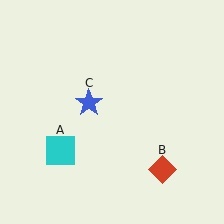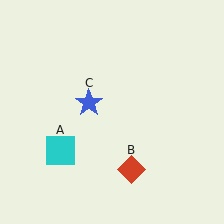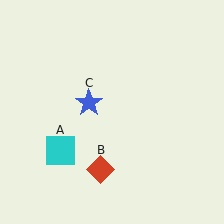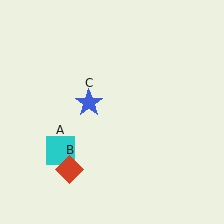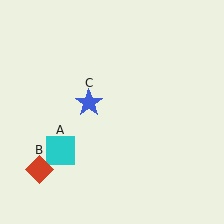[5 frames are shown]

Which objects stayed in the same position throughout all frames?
Cyan square (object A) and blue star (object C) remained stationary.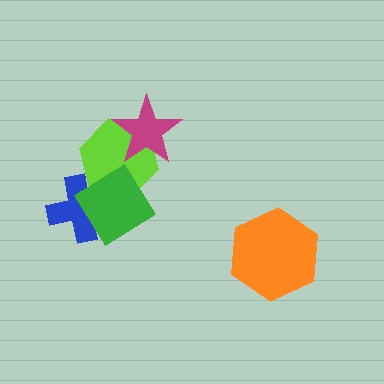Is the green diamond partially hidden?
No, no other shape covers it.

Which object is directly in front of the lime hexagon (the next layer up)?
The blue cross is directly in front of the lime hexagon.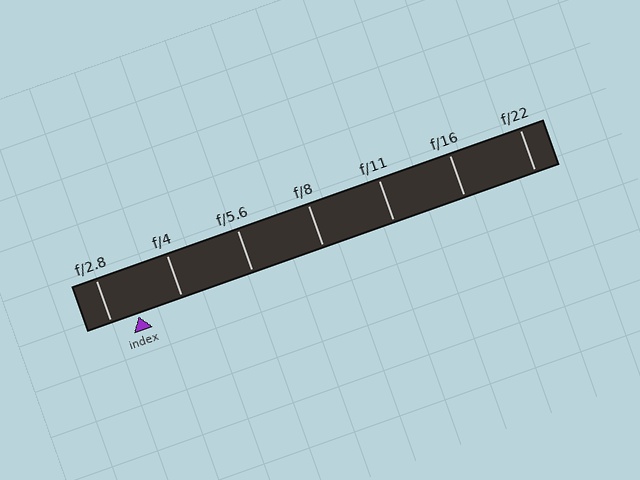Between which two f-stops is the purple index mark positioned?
The index mark is between f/2.8 and f/4.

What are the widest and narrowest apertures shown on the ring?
The widest aperture shown is f/2.8 and the narrowest is f/22.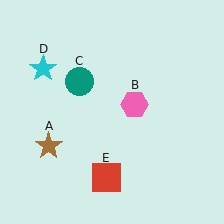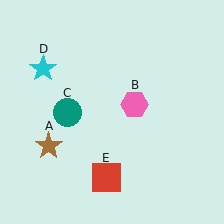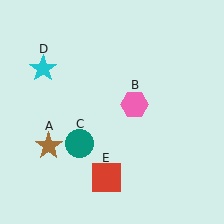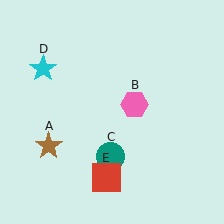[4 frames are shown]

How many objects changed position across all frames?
1 object changed position: teal circle (object C).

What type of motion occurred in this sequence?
The teal circle (object C) rotated counterclockwise around the center of the scene.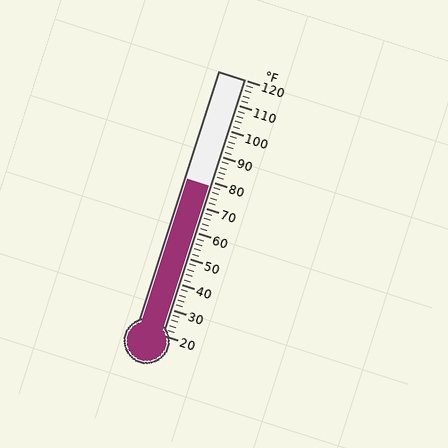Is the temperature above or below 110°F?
The temperature is below 110°F.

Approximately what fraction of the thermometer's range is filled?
The thermometer is filled to approximately 60% of its range.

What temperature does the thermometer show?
The thermometer shows approximately 78°F.